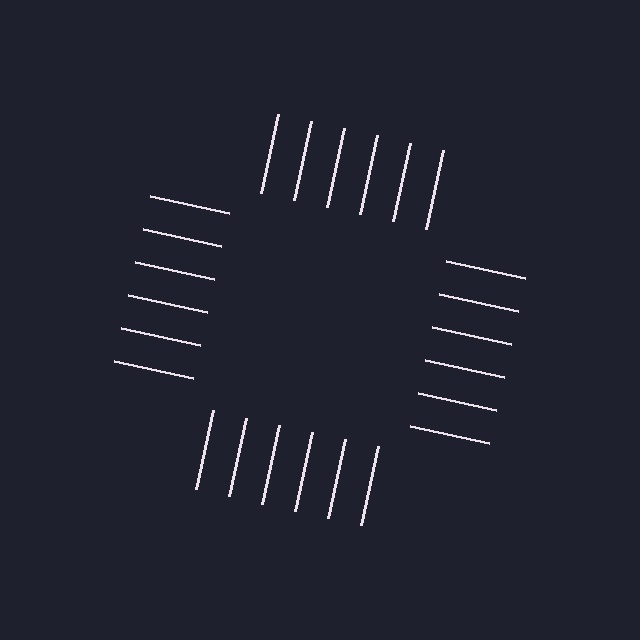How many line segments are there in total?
24 — 6 along each of the 4 edges.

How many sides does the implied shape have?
4 sides — the line-ends trace a square.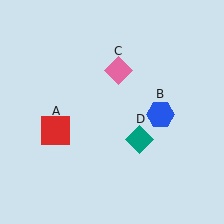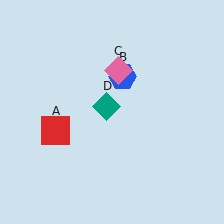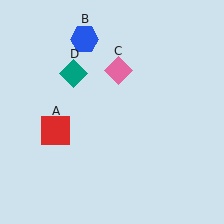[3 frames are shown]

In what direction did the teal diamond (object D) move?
The teal diamond (object D) moved up and to the left.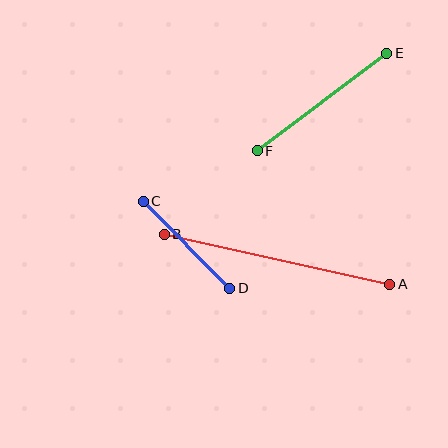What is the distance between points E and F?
The distance is approximately 162 pixels.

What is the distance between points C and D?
The distance is approximately 123 pixels.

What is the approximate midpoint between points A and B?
The midpoint is at approximately (277, 259) pixels.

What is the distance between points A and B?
The distance is approximately 231 pixels.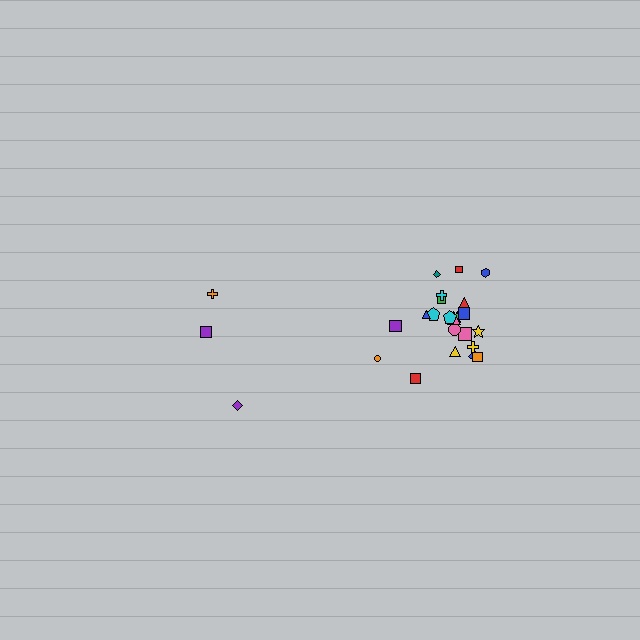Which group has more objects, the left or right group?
The right group.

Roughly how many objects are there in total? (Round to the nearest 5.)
Roughly 25 objects in total.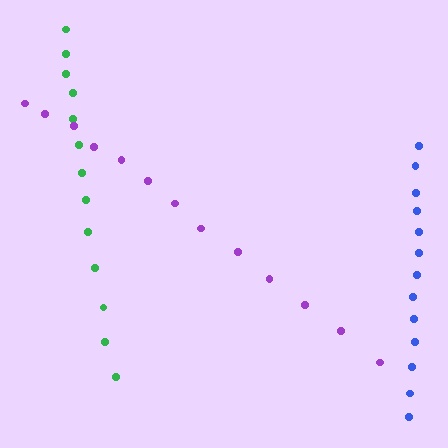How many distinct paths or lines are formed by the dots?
There are 3 distinct paths.